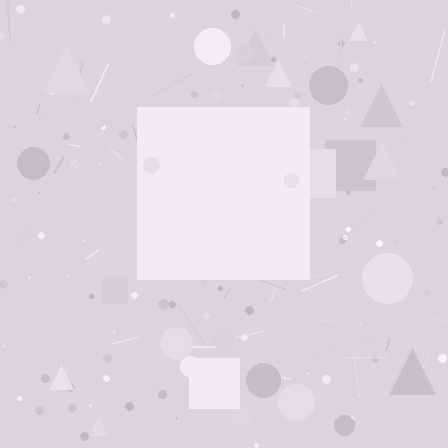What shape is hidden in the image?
A square is hidden in the image.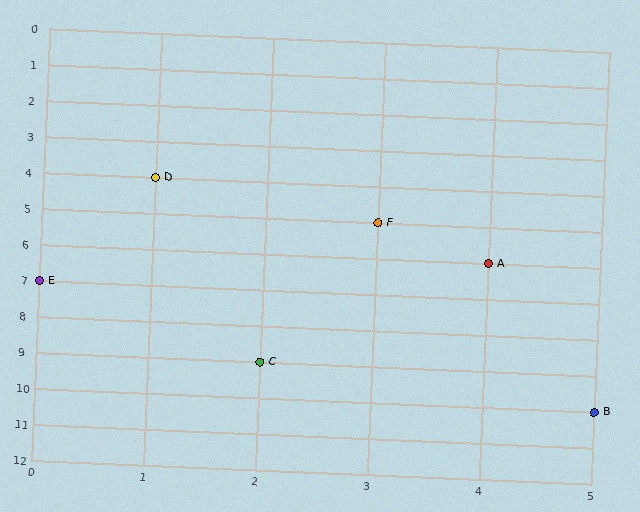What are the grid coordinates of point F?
Point F is at grid coordinates (3, 5).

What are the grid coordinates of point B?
Point B is at grid coordinates (5, 10).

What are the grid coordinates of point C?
Point C is at grid coordinates (2, 9).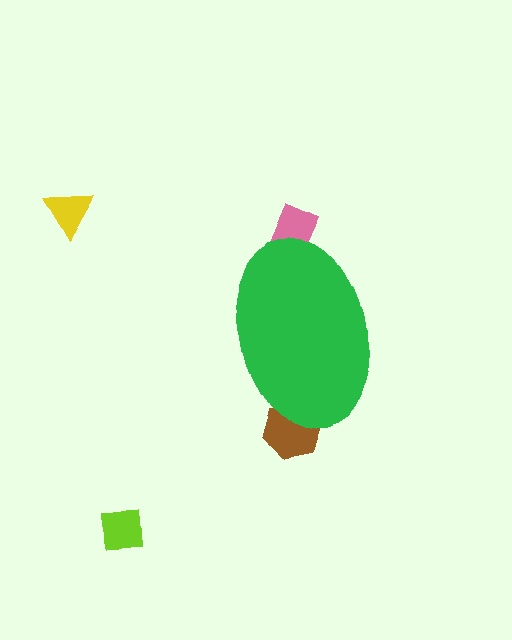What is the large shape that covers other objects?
A green ellipse.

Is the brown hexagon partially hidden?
Yes, the brown hexagon is partially hidden behind the green ellipse.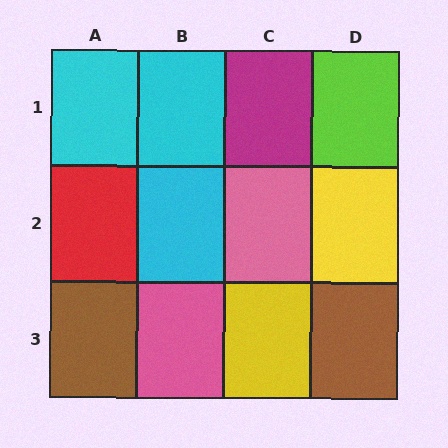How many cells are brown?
2 cells are brown.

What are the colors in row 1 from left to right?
Cyan, cyan, magenta, lime.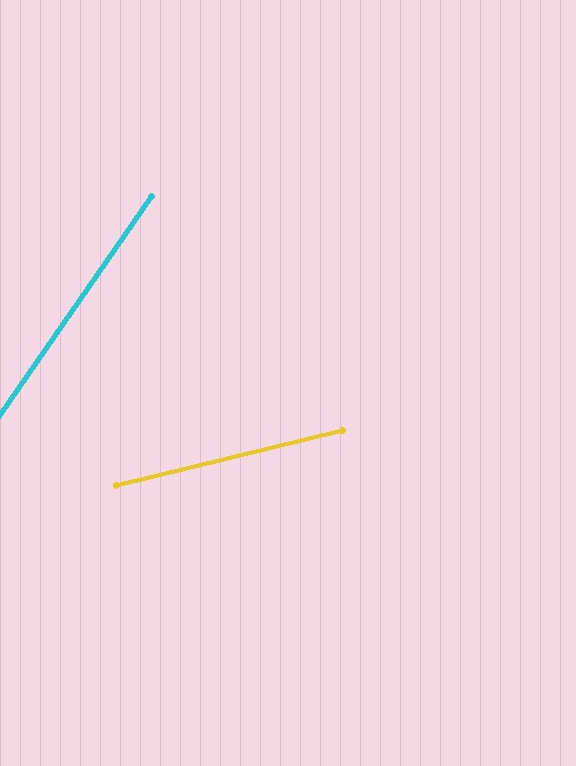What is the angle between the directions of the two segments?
Approximately 41 degrees.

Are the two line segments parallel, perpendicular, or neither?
Neither parallel nor perpendicular — they differ by about 41°.